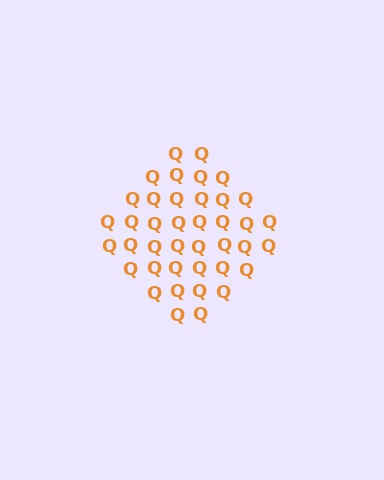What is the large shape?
The large shape is a diamond.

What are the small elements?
The small elements are letter Q's.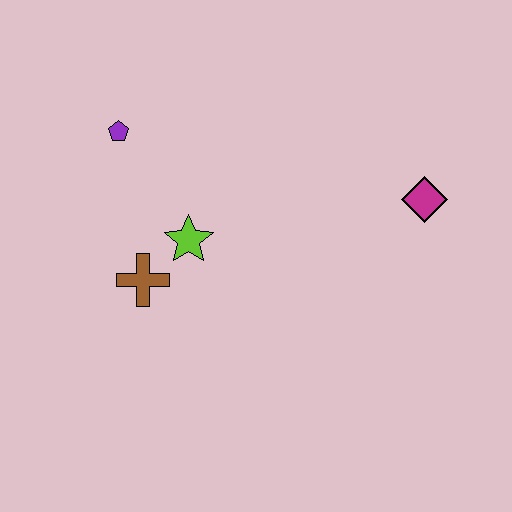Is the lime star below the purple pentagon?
Yes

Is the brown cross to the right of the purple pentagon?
Yes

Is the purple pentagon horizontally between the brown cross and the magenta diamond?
No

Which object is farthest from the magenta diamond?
The purple pentagon is farthest from the magenta diamond.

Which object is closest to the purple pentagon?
The lime star is closest to the purple pentagon.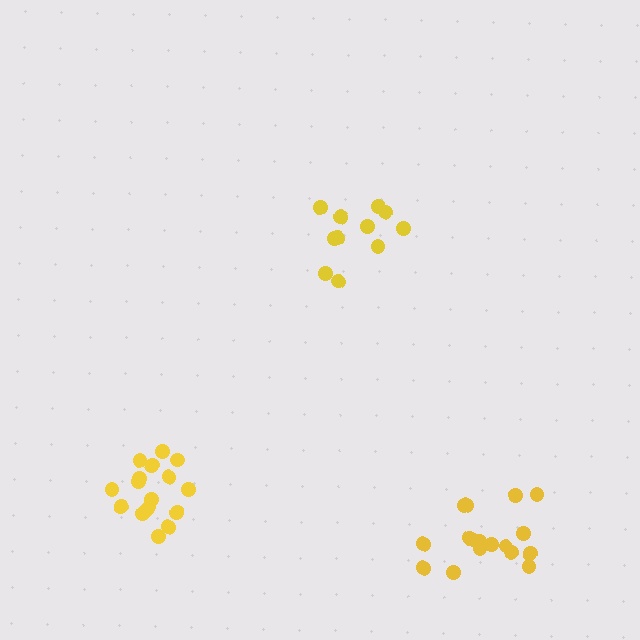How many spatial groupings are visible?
There are 3 spatial groupings.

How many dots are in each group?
Group 1: 17 dots, Group 2: 17 dots, Group 3: 11 dots (45 total).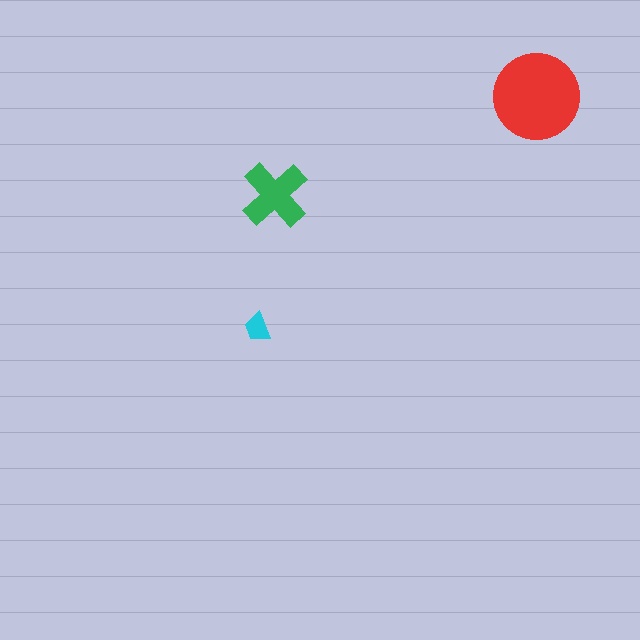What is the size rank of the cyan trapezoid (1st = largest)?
3rd.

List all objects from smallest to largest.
The cyan trapezoid, the green cross, the red circle.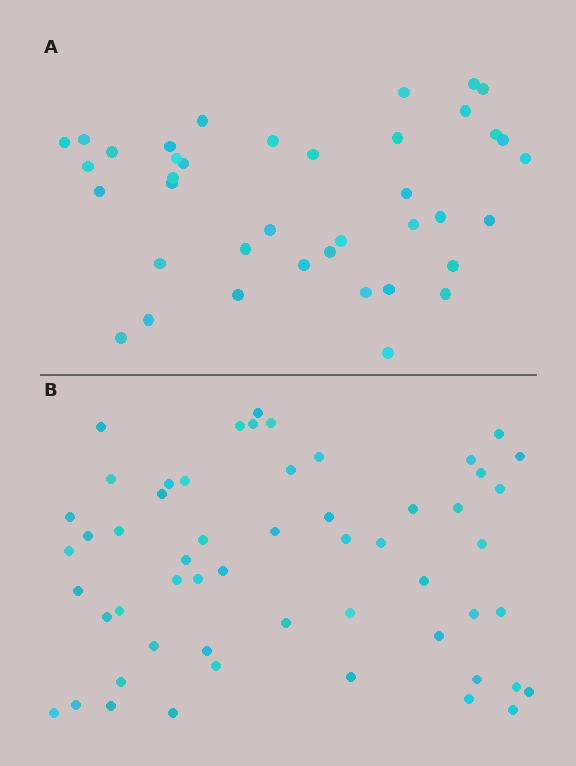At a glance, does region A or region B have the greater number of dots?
Region B (the bottom region) has more dots.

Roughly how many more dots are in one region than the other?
Region B has approximately 15 more dots than region A.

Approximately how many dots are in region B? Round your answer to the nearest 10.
About 60 dots. (The exact count is 55, which rounds to 60.)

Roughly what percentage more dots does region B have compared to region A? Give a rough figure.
About 40% more.